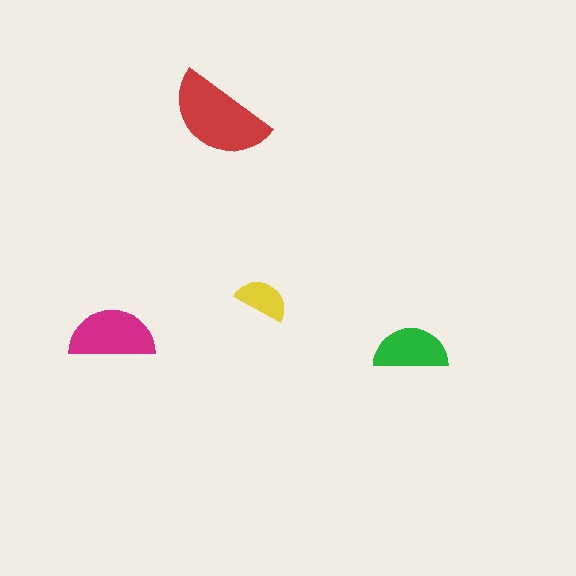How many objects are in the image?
There are 4 objects in the image.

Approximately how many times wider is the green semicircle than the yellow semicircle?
About 1.5 times wider.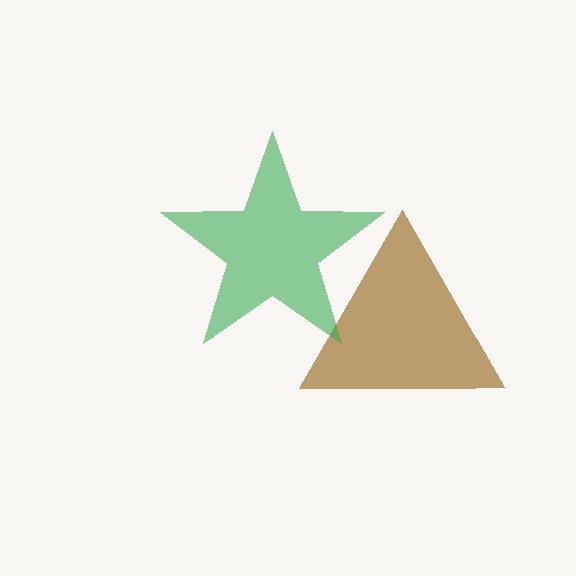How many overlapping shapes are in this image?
There are 2 overlapping shapes in the image.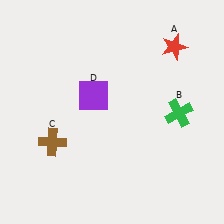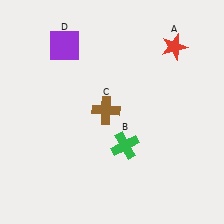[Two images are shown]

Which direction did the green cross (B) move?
The green cross (B) moved left.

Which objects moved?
The objects that moved are: the green cross (B), the brown cross (C), the purple square (D).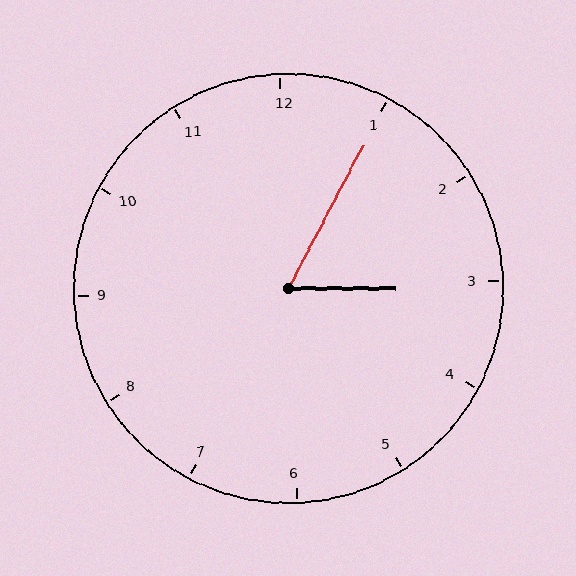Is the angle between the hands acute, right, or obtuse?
It is acute.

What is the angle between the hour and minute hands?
Approximately 62 degrees.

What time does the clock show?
3:05.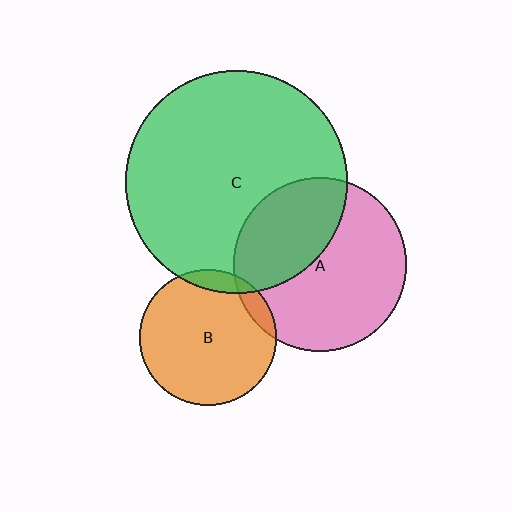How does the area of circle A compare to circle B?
Approximately 1.6 times.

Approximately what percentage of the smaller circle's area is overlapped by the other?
Approximately 10%.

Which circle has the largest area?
Circle C (green).